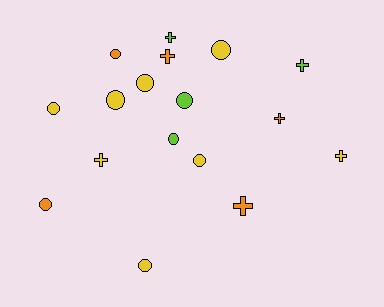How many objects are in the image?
There are 17 objects.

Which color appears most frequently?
Yellow, with 8 objects.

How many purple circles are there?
There are no purple circles.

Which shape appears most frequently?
Circle, with 10 objects.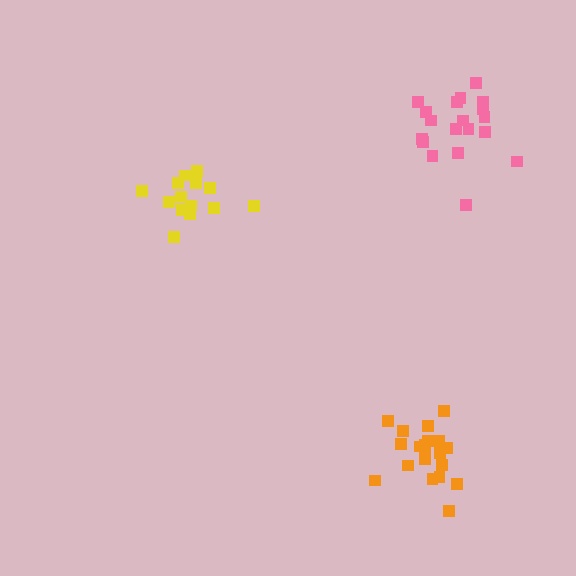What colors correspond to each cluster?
The clusters are colored: yellow, orange, pink.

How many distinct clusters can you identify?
There are 3 distinct clusters.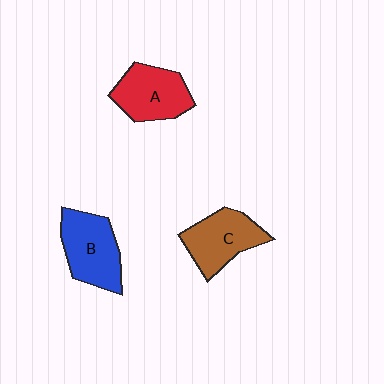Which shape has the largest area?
Shape B (blue).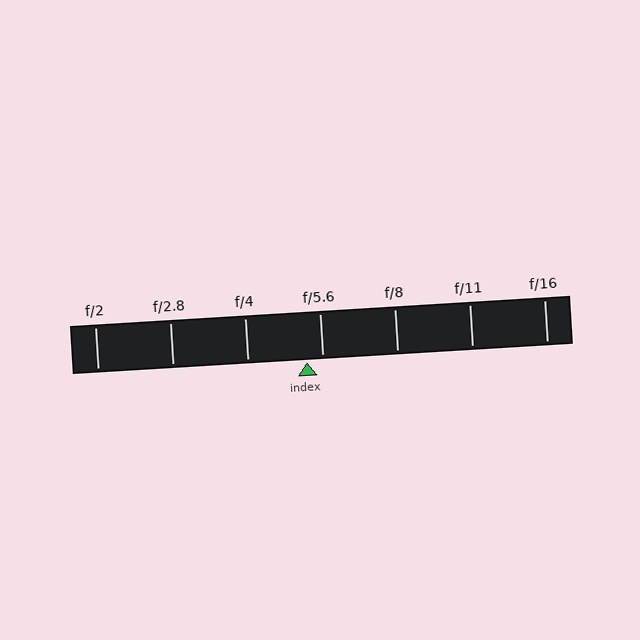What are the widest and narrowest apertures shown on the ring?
The widest aperture shown is f/2 and the narrowest is f/16.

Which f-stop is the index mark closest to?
The index mark is closest to f/5.6.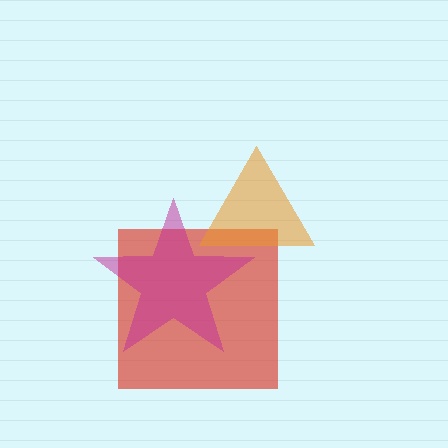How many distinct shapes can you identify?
There are 3 distinct shapes: a red square, an orange triangle, a magenta star.